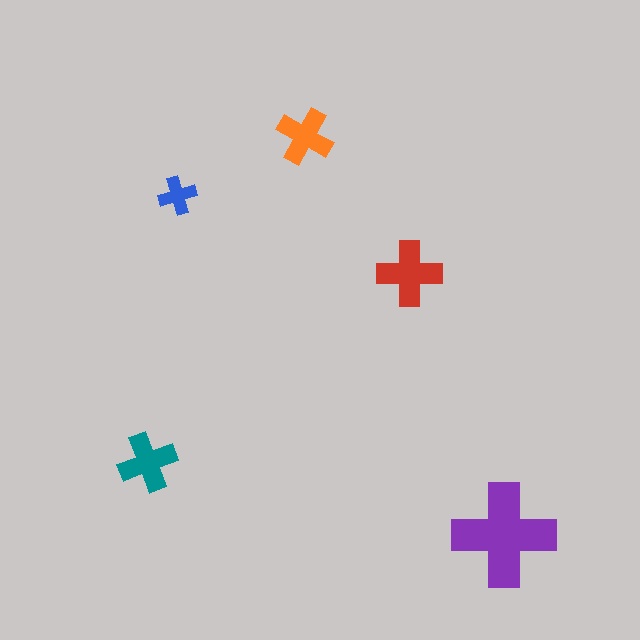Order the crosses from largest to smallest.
the purple one, the red one, the teal one, the orange one, the blue one.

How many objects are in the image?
There are 5 objects in the image.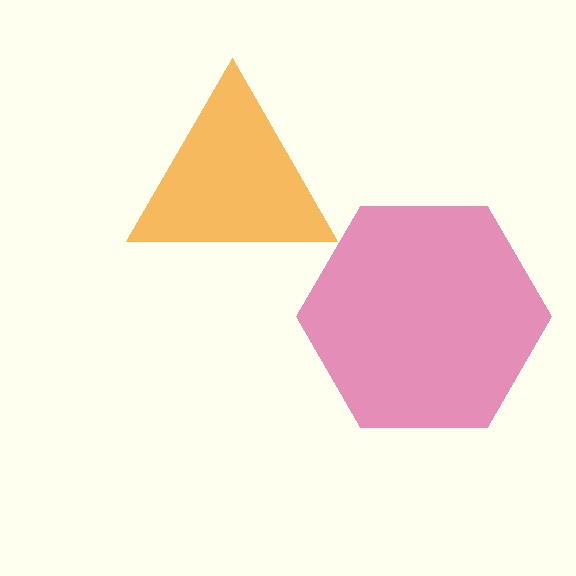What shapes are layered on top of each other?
The layered shapes are: a magenta hexagon, an orange triangle.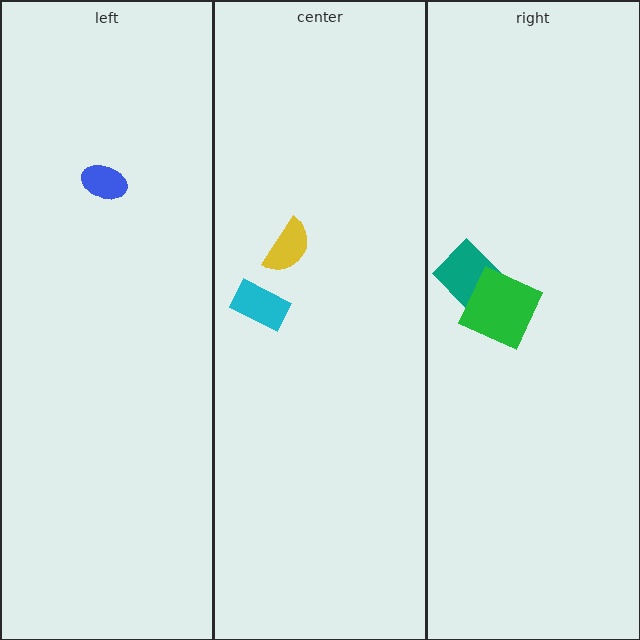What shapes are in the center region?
The cyan rectangle, the yellow semicircle.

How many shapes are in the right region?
2.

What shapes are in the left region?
The blue ellipse.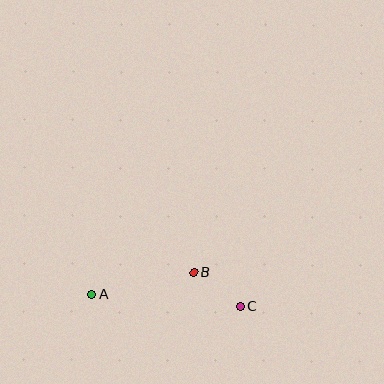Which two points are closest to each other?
Points B and C are closest to each other.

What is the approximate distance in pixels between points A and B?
The distance between A and B is approximately 104 pixels.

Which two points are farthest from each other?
Points A and C are farthest from each other.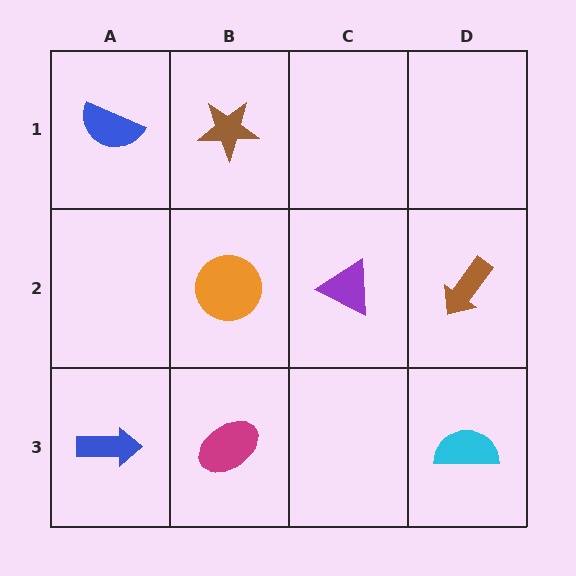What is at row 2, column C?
A purple triangle.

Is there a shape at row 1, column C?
No, that cell is empty.